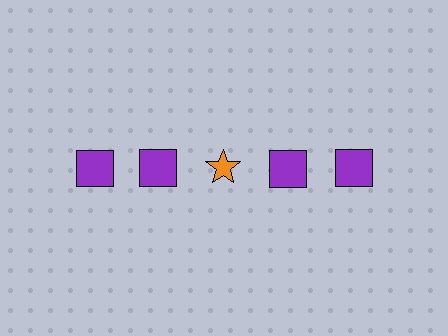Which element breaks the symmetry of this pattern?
The orange star in the top row, center column breaks the symmetry. All other shapes are purple squares.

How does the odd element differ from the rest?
It differs in both color (orange instead of purple) and shape (star instead of square).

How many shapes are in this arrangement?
There are 5 shapes arranged in a grid pattern.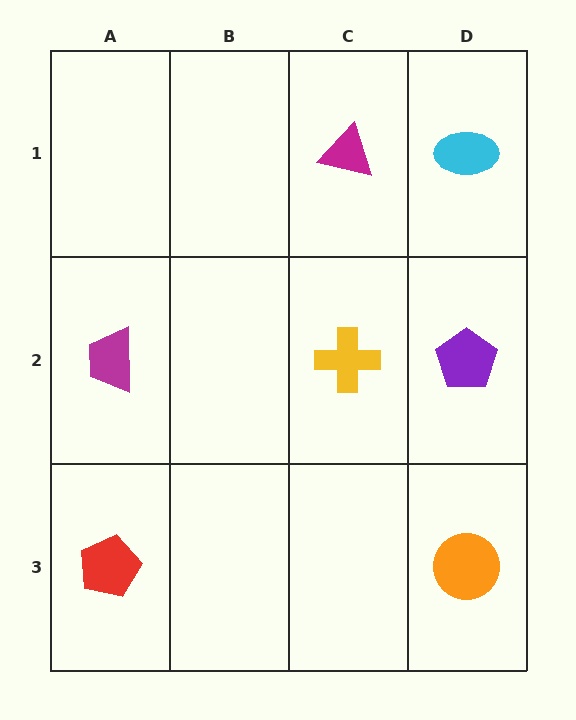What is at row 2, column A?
A magenta trapezoid.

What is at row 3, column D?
An orange circle.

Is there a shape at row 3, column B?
No, that cell is empty.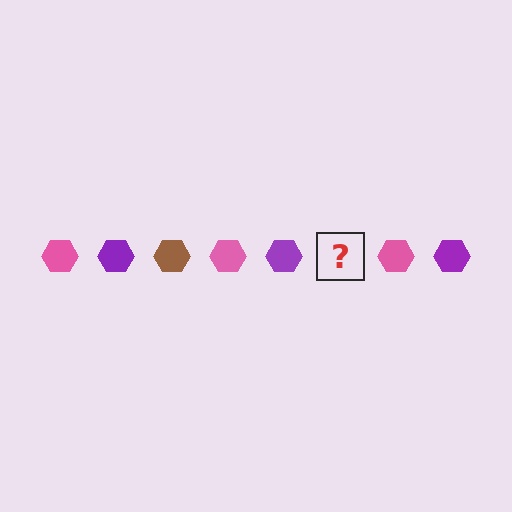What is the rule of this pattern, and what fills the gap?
The rule is that the pattern cycles through pink, purple, brown hexagons. The gap should be filled with a brown hexagon.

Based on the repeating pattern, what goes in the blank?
The blank should be a brown hexagon.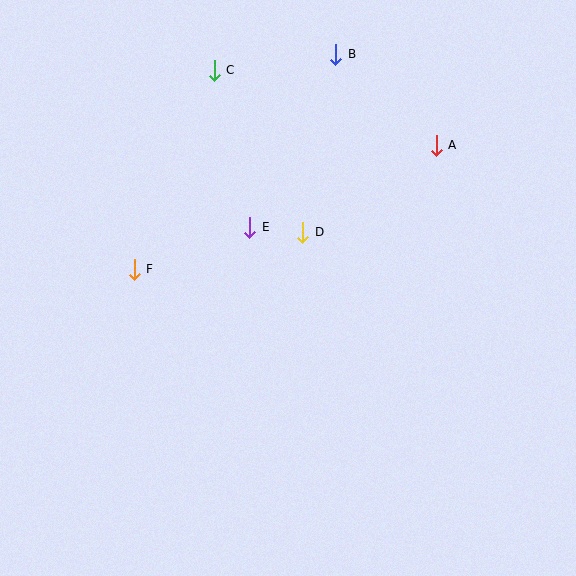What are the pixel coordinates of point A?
Point A is at (436, 145).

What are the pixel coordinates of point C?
Point C is at (214, 70).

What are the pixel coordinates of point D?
Point D is at (303, 232).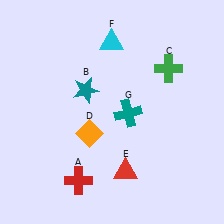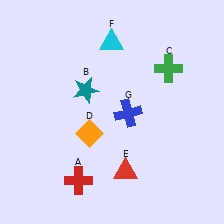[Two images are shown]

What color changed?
The cross (G) changed from teal in Image 1 to blue in Image 2.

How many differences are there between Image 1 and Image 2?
There is 1 difference between the two images.